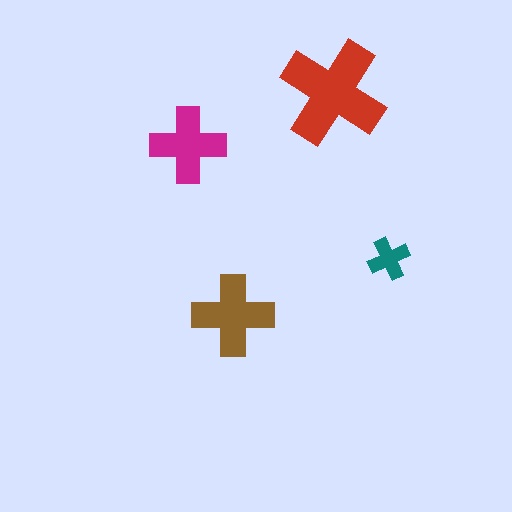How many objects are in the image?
There are 4 objects in the image.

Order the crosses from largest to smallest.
the red one, the brown one, the magenta one, the teal one.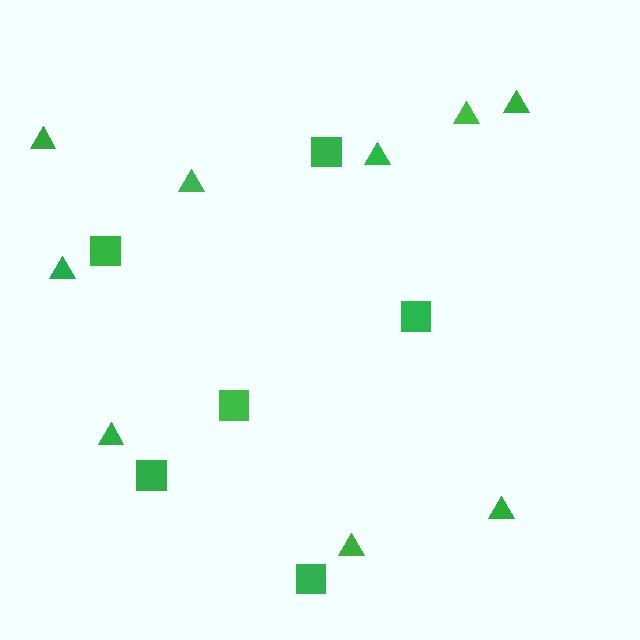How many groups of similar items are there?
There are 2 groups: one group of triangles (9) and one group of squares (6).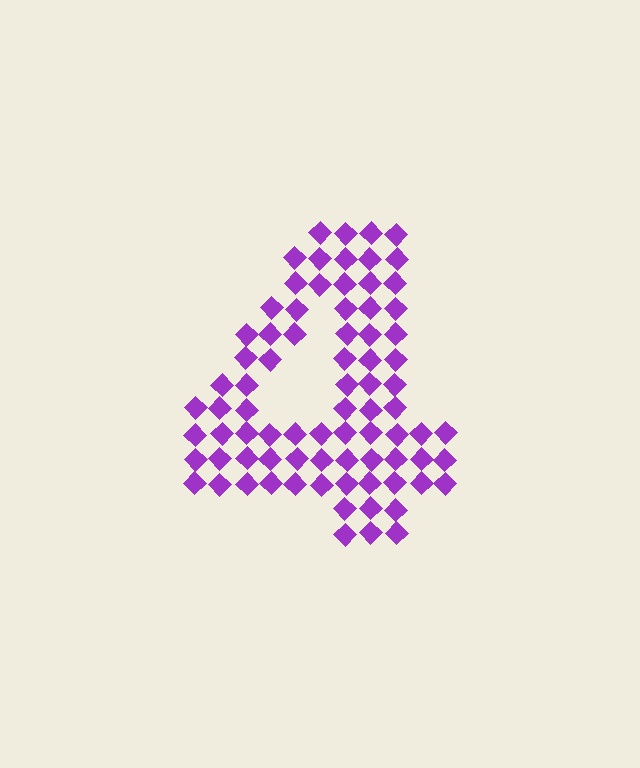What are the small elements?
The small elements are diamonds.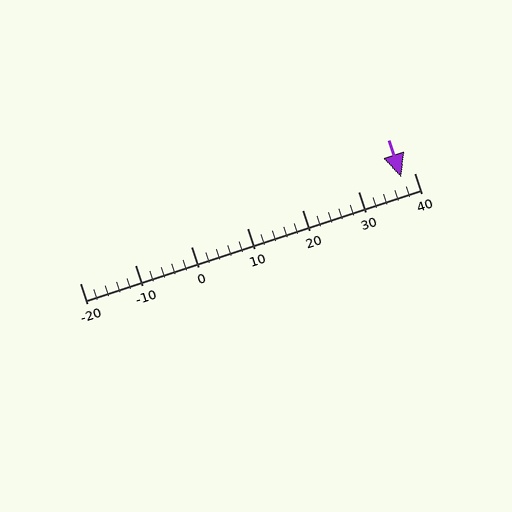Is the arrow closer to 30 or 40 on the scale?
The arrow is closer to 40.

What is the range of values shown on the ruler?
The ruler shows values from -20 to 40.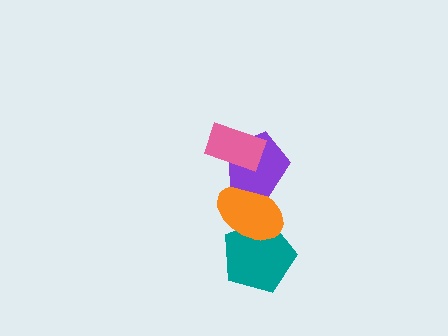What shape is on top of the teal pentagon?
The orange ellipse is on top of the teal pentagon.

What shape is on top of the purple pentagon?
The pink rectangle is on top of the purple pentagon.